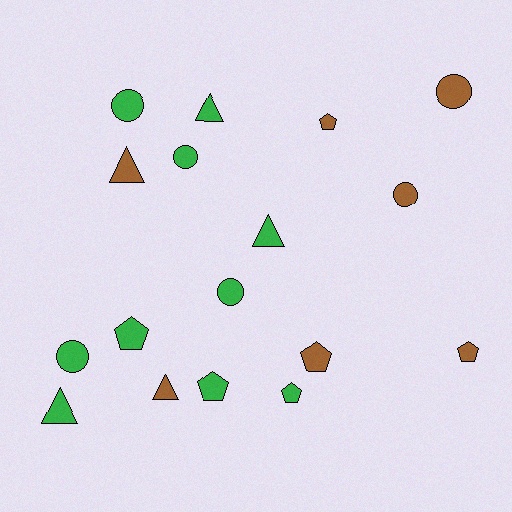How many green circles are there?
There are 4 green circles.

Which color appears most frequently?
Green, with 10 objects.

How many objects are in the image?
There are 17 objects.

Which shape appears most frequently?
Pentagon, with 6 objects.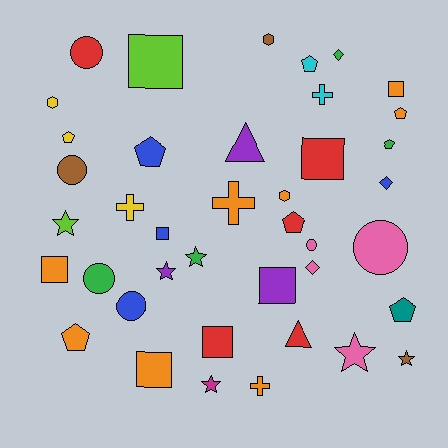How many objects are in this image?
There are 40 objects.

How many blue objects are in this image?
There are 4 blue objects.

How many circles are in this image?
There are 6 circles.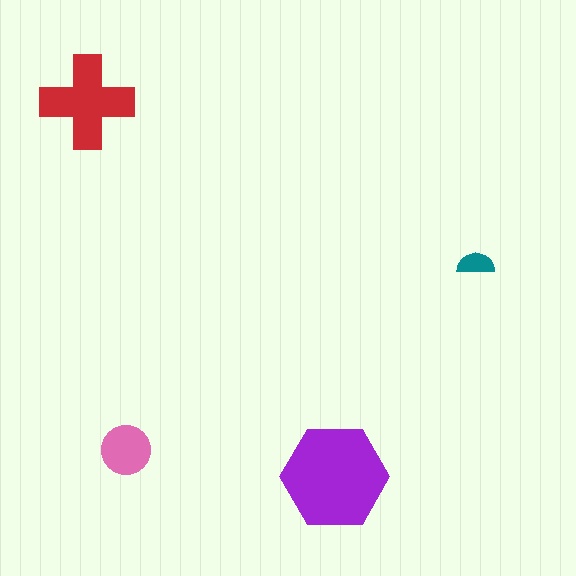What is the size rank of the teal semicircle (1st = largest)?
4th.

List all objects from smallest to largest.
The teal semicircle, the pink circle, the red cross, the purple hexagon.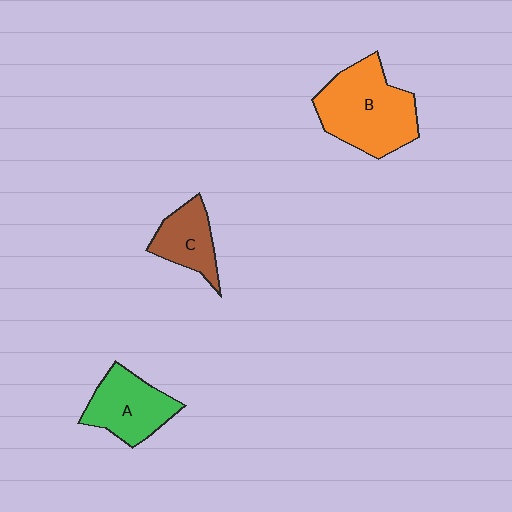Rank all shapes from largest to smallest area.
From largest to smallest: B (orange), A (green), C (brown).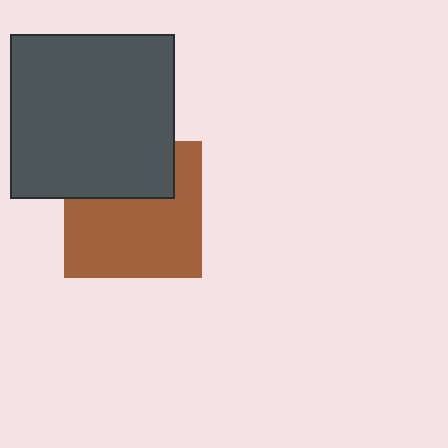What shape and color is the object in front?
The object in front is a dark gray square.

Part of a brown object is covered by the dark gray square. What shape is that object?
It is a square.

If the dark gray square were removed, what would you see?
You would see the complete brown square.